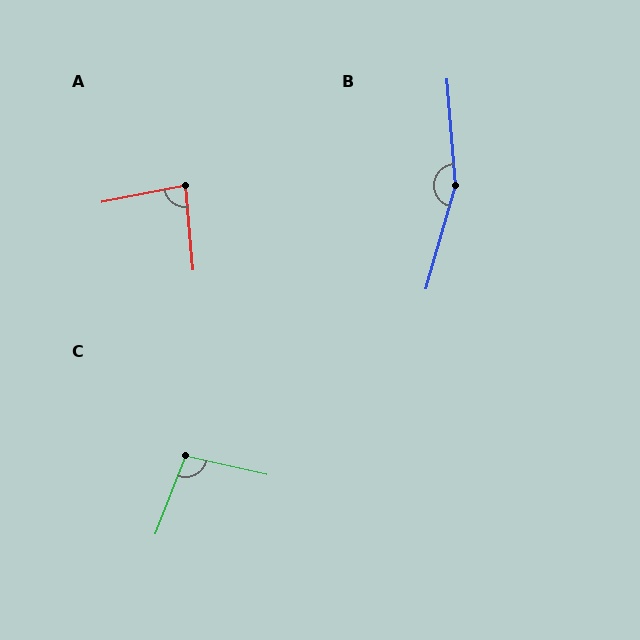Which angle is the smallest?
A, at approximately 84 degrees.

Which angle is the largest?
B, at approximately 159 degrees.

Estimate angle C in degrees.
Approximately 99 degrees.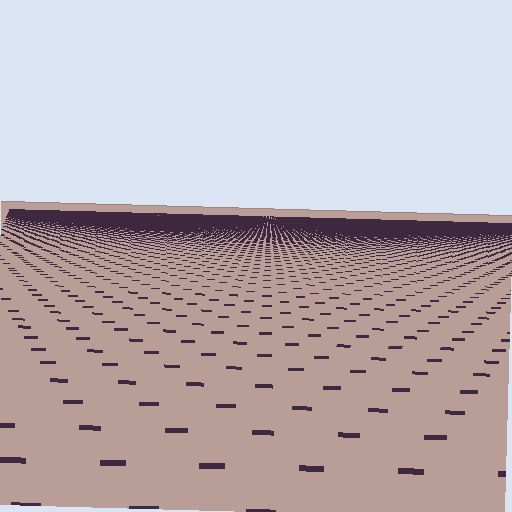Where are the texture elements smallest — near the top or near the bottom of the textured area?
Near the top.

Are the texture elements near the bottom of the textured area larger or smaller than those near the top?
Larger. Near the bottom, elements are closer to the viewer and appear at a bigger on-screen size.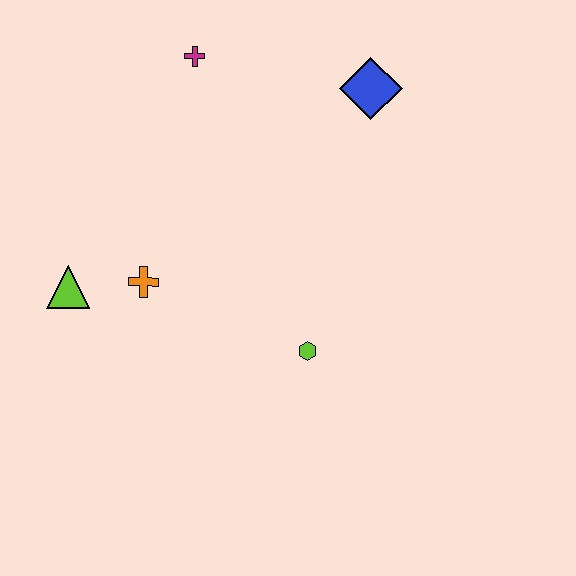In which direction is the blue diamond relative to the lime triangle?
The blue diamond is to the right of the lime triangle.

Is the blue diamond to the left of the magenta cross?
No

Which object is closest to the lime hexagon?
The orange cross is closest to the lime hexagon.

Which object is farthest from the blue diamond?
The lime triangle is farthest from the blue diamond.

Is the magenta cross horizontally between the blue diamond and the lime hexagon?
No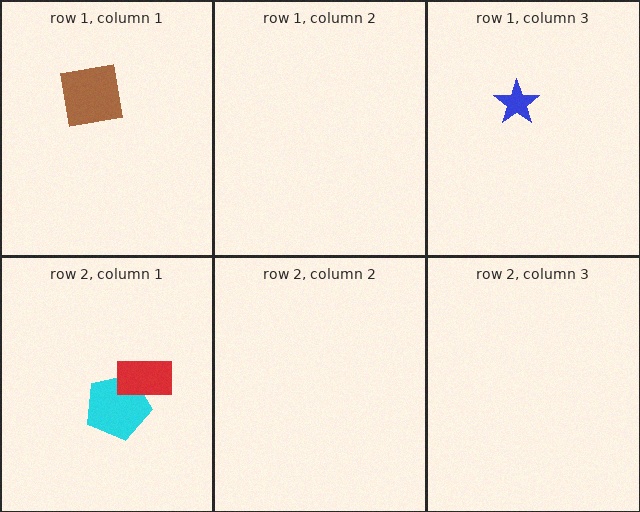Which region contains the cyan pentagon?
The row 2, column 1 region.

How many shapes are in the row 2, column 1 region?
2.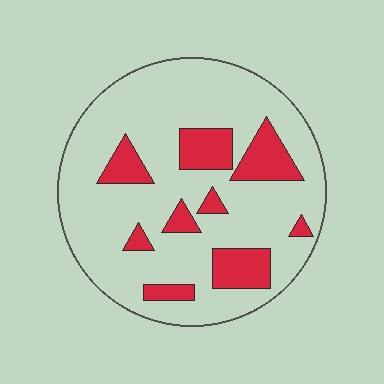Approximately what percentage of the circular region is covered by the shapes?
Approximately 20%.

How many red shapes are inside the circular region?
9.